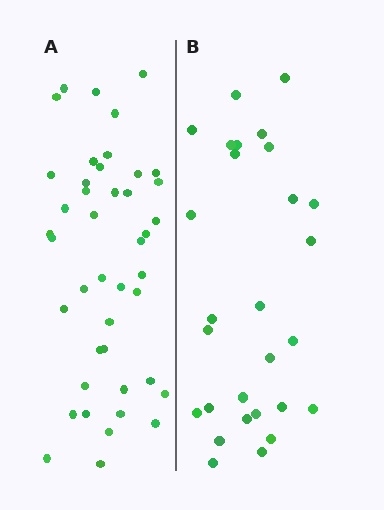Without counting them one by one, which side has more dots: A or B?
Region A (the left region) has more dots.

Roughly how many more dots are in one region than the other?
Region A has approximately 15 more dots than region B.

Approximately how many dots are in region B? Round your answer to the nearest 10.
About 30 dots. (The exact count is 28, which rounds to 30.)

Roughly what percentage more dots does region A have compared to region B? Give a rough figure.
About 55% more.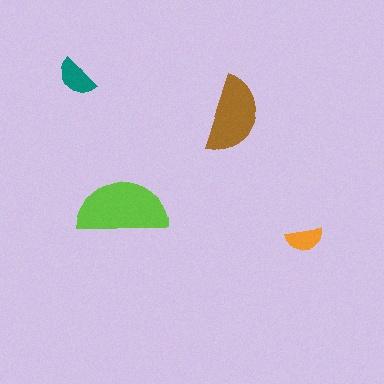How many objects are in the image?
There are 4 objects in the image.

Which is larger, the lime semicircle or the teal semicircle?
The lime one.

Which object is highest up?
The teal semicircle is topmost.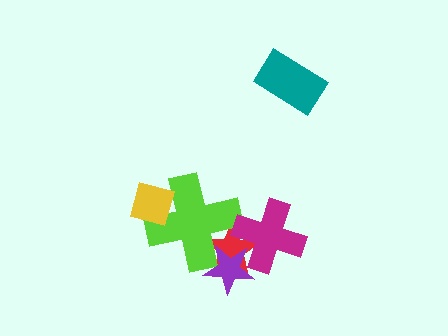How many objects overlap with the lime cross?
3 objects overlap with the lime cross.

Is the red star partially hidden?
Yes, it is partially covered by another shape.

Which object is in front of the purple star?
The magenta cross is in front of the purple star.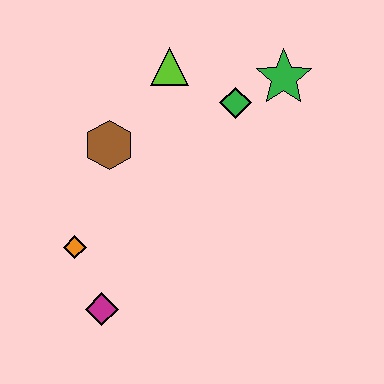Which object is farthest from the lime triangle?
The magenta diamond is farthest from the lime triangle.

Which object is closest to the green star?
The green diamond is closest to the green star.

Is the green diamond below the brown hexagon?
No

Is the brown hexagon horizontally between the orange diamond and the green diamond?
Yes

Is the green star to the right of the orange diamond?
Yes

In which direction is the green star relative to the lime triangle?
The green star is to the right of the lime triangle.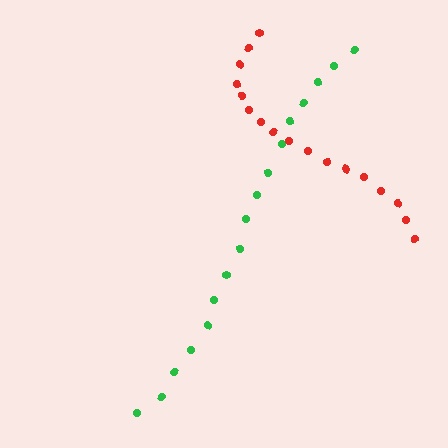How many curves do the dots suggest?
There are 2 distinct paths.